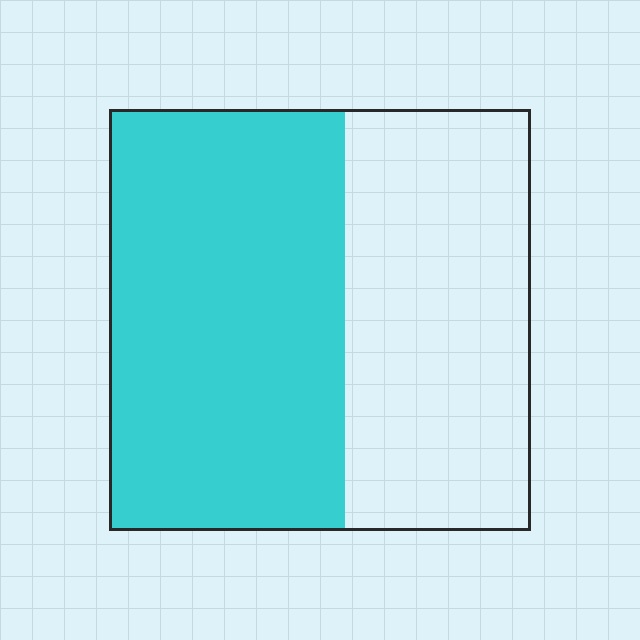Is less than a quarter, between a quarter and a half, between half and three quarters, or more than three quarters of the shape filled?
Between half and three quarters.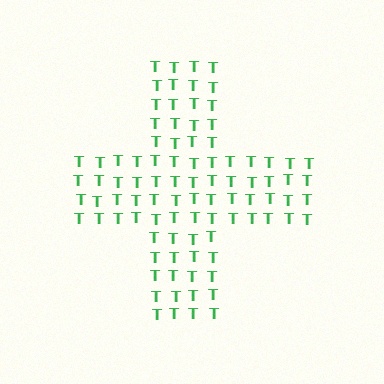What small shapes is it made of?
It is made of small letter T's.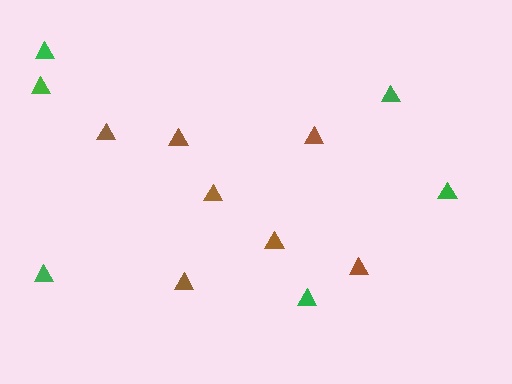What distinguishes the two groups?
There are 2 groups: one group of green triangles (6) and one group of brown triangles (7).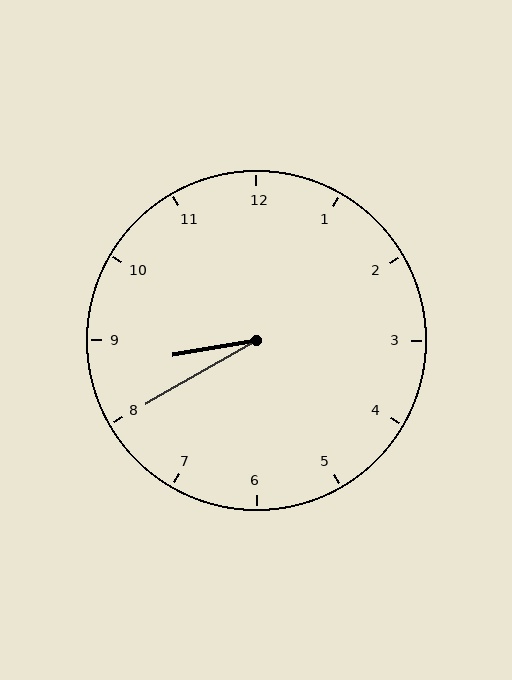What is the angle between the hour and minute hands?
Approximately 20 degrees.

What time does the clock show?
8:40.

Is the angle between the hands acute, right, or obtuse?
It is acute.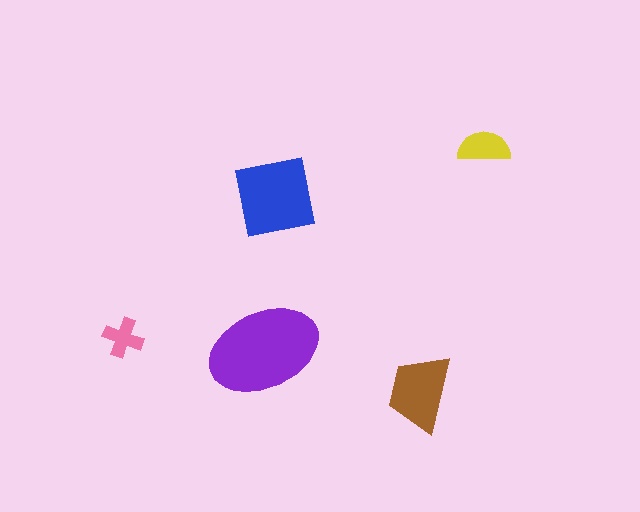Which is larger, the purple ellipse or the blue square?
The purple ellipse.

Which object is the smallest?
The pink cross.